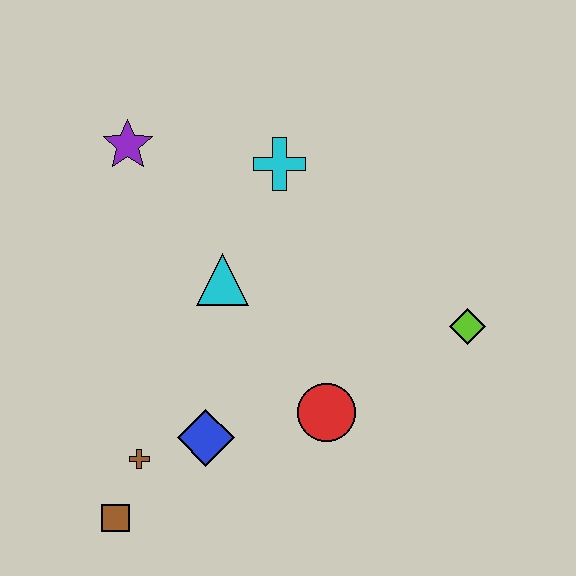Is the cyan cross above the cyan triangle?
Yes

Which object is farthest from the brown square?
The lime diamond is farthest from the brown square.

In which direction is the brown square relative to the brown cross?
The brown square is below the brown cross.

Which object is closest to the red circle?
The blue diamond is closest to the red circle.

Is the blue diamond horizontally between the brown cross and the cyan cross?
Yes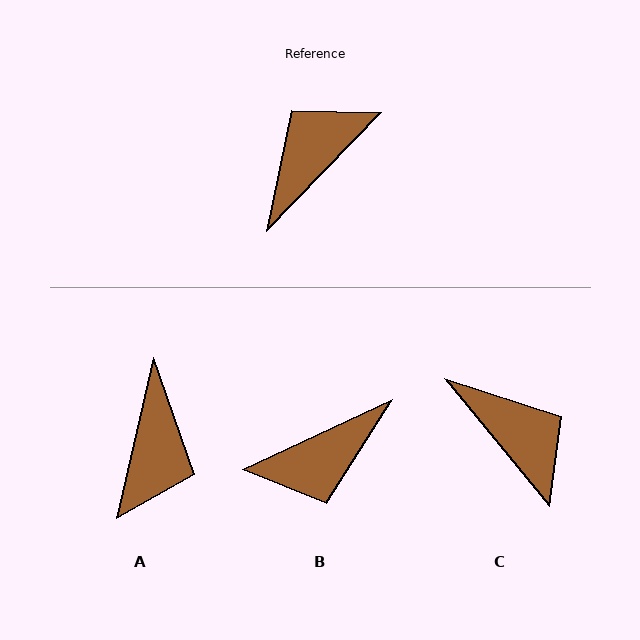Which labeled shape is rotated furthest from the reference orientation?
B, about 159 degrees away.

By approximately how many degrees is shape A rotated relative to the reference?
Approximately 149 degrees clockwise.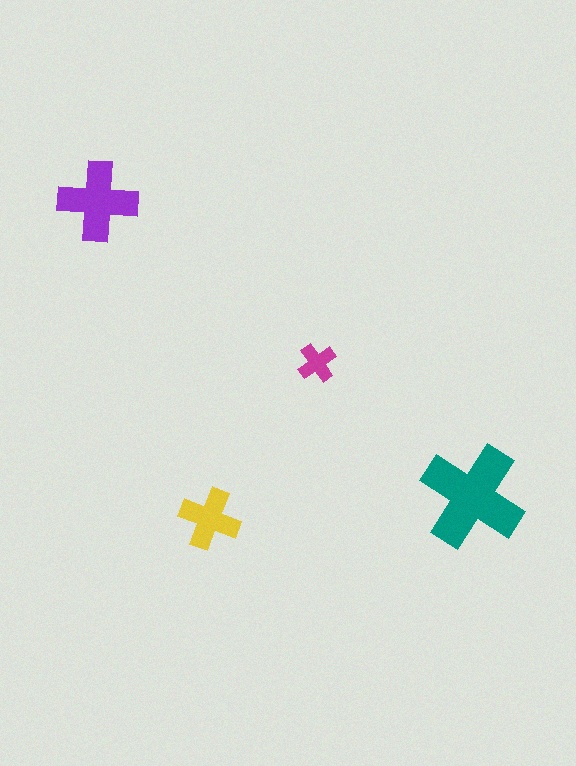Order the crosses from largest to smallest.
the teal one, the purple one, the yellow one, the magenta one.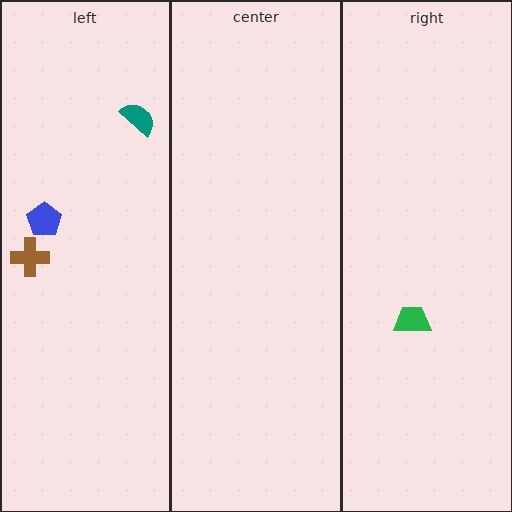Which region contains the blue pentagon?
The left region.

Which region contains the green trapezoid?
The right region.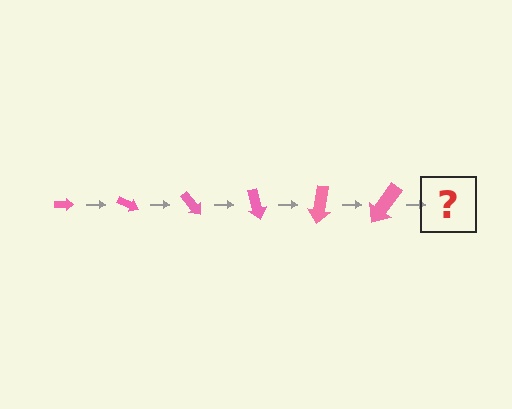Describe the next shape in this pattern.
It should be an arrow, larger than the previous one and rotated 150 degrees from the start.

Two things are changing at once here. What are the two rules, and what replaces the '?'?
The two rules are that the arrow grows larger each step and it rotates 25 degrees each step. The '?' should be an arrow, larger than the previous one and rotated 150 degrees from the start.